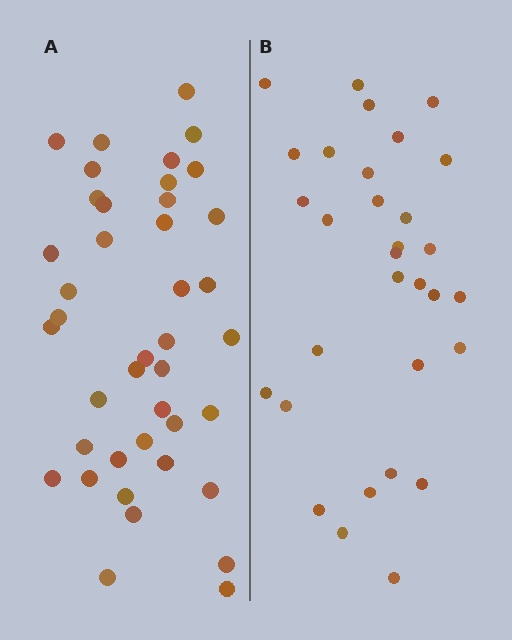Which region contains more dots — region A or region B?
Region A (the left region) has more dots.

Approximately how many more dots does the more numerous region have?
Region A has roughly 10 or so more dots than region B.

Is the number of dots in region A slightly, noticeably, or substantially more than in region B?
Region A has noticeably more, but not dramatically so. The ratio is roughly 1.3 to 1.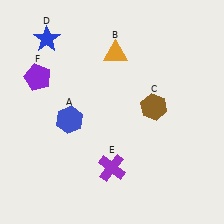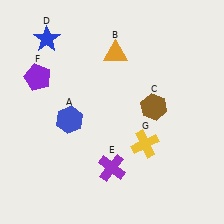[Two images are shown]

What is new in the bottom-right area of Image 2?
A yellow cross (G) was added in the bottom-right area of Image 2.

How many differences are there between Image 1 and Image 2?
There is 1 difference between the two images.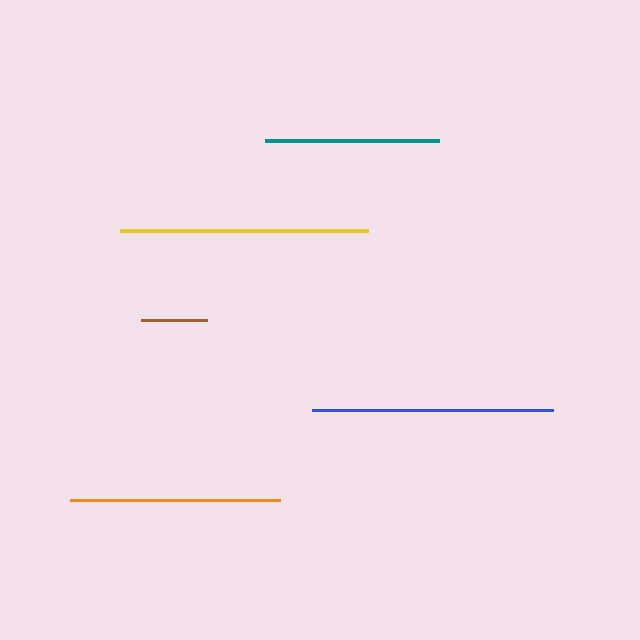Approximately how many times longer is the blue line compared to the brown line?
The blue line is approximately 3.7 times the length of the brown line.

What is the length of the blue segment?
The blue segment is approximately 240 pixels long.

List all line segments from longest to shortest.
From longest to shortest: yellow, blue, orange, teal, brown.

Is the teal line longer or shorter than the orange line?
The orange line is longer than the teal line.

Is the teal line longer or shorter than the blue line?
The blue line is longer than the teal line.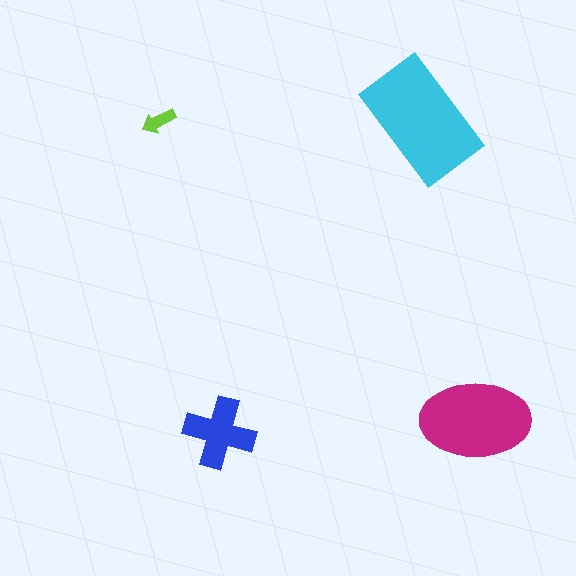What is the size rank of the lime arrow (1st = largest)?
4th.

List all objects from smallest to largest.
The lime arrow, the blue cross, the magenta ellipse, the cyan rectangle.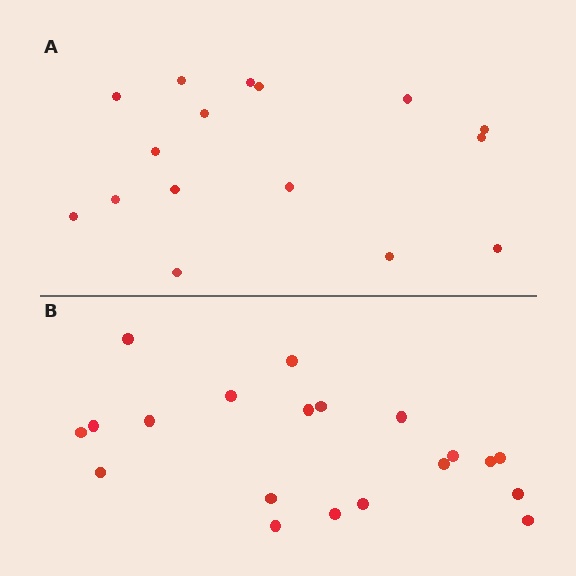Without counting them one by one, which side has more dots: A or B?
Region B (the bottom region) has more dots.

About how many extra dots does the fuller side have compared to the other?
Region B has about 4 more dots than region A.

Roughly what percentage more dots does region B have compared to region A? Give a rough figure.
About 25% more.